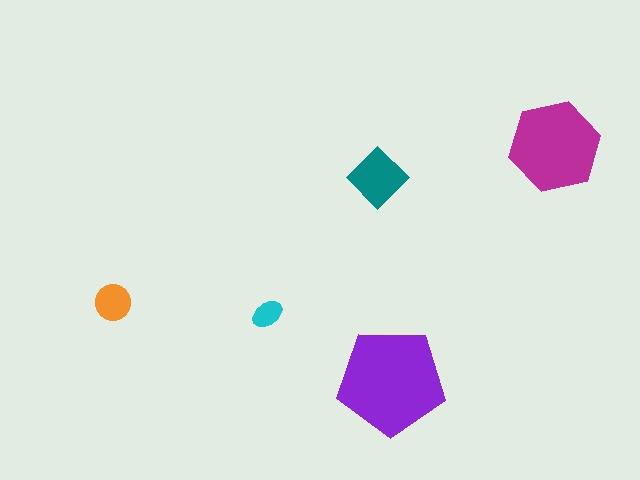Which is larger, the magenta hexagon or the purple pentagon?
The purple pentagon.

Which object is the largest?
The purple pentagon.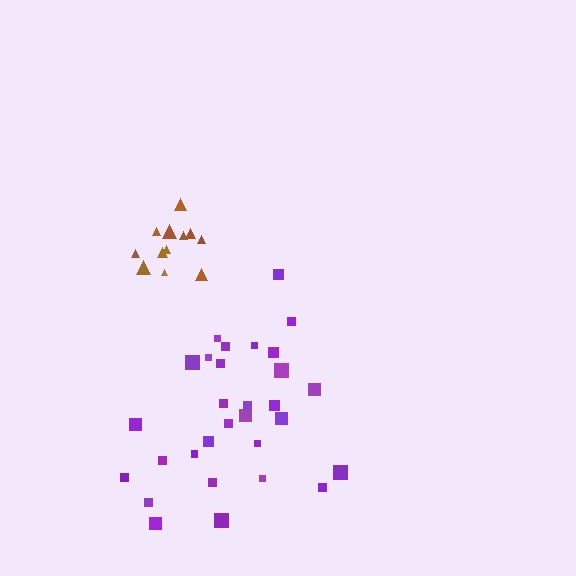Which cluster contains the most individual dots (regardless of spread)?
Purple (31).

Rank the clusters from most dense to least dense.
brown, purple.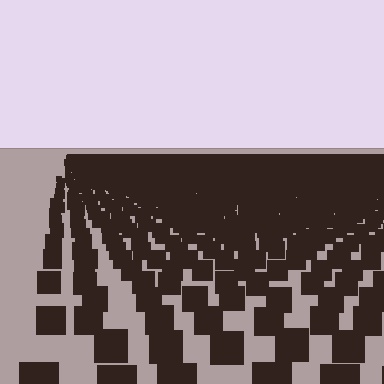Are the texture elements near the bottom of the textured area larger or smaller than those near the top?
Larger. Near the bottom, elements are closer to the viewer and appear at a bigger on-screen size.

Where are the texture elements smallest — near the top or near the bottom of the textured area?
Near the top.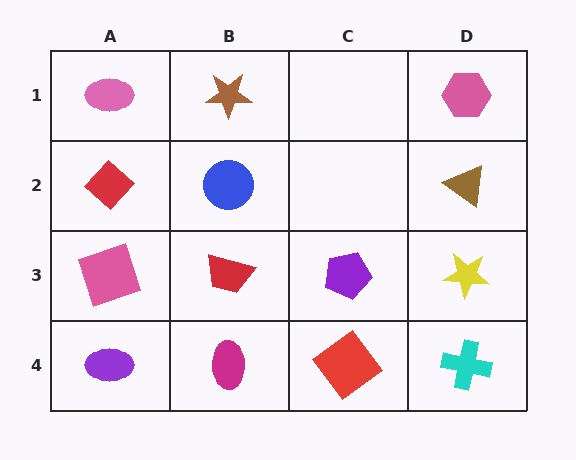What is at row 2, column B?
A blue circle.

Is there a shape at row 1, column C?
No, that cell is empty.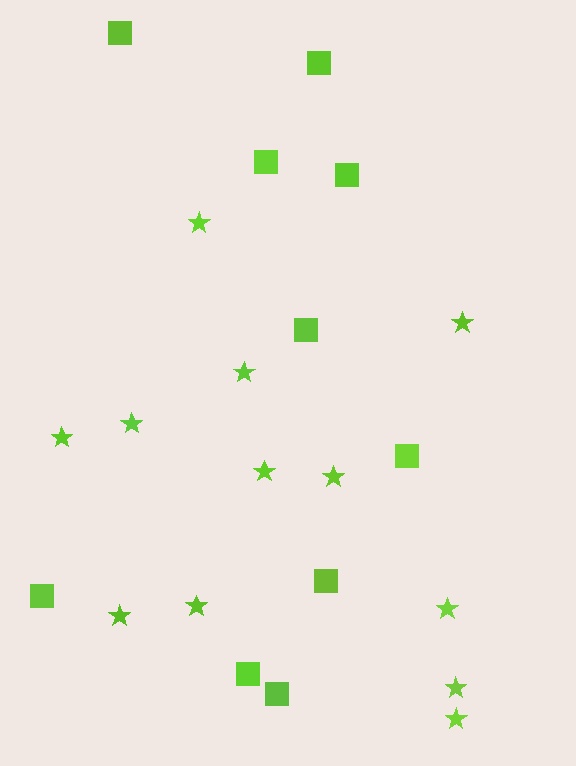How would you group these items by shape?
There are 2 groups: one group of squares (10) and one group of stars (12).